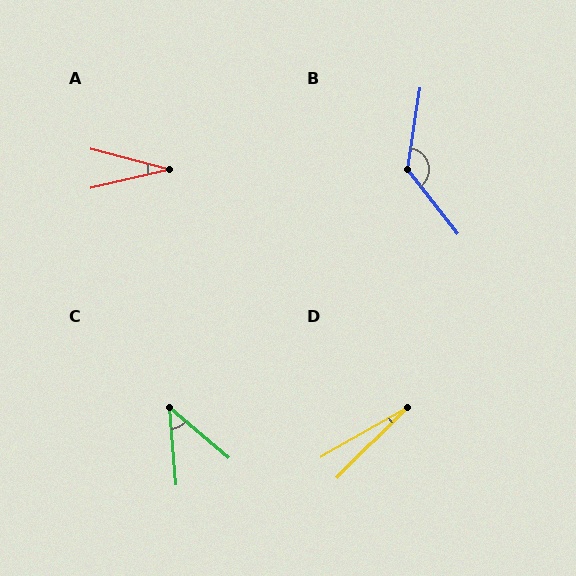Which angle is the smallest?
D, at approximately 15 degrees.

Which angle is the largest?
B, at approximately 133 degrees.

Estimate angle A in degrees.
Approximately 28 degrees.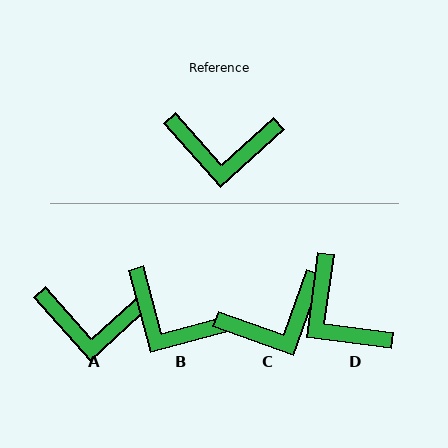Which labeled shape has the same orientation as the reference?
A.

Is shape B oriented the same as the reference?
No, it is off by about 27 degrees.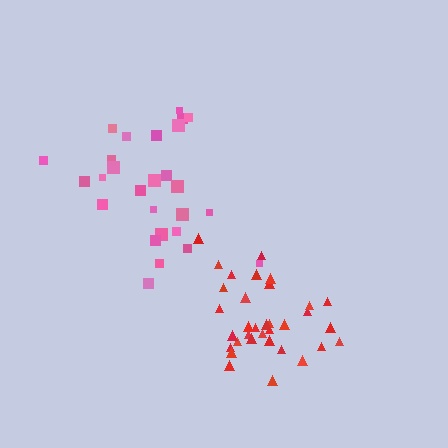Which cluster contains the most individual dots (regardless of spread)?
Red (34).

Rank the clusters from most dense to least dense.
red, pink.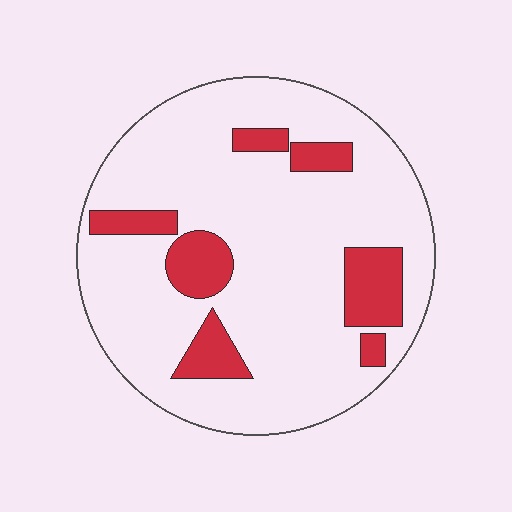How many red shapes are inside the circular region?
7.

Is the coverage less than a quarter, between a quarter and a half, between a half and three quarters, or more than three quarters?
Less than a quarter.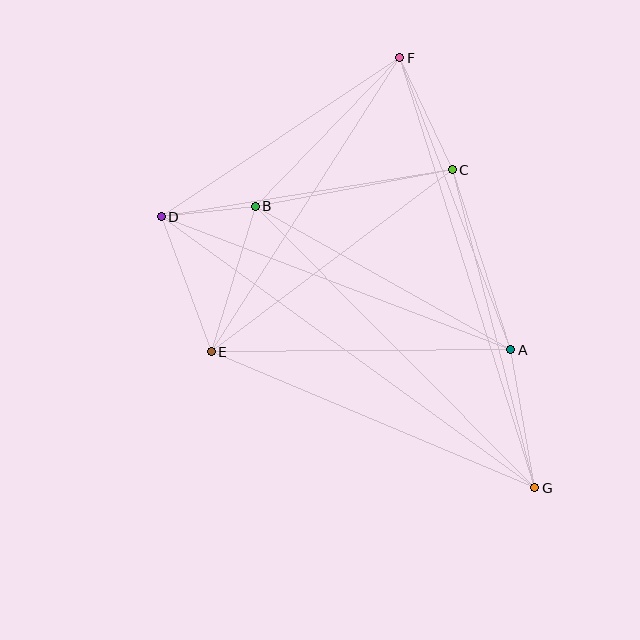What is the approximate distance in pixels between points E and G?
The distance between E and G is approximately 351 pixels.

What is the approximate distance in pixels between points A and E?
The distance between A and E is approximately 300 pixels.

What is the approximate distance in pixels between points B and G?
The distance between B and G is approximately 396 pixels.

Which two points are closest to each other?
Points B and D are closest to each other.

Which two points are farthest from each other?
Points D and G are farthest from each other.